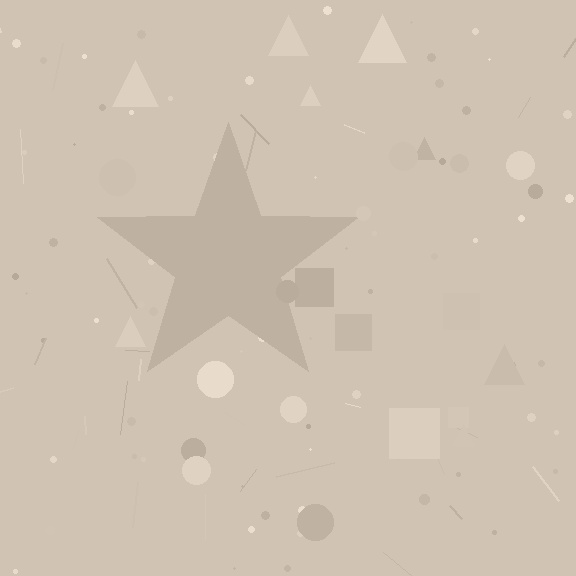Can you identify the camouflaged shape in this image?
The camouflaged shape is a star.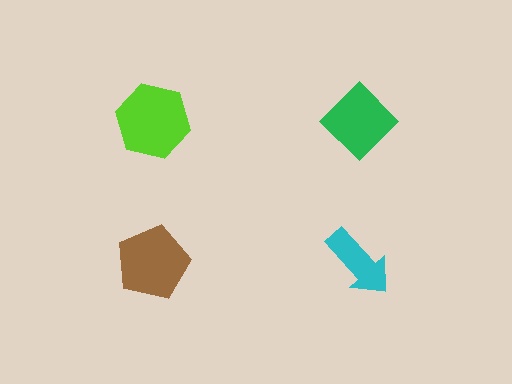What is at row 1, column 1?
A lime hexagon.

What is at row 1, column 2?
A green diamond.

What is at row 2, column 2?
A cyan arrow.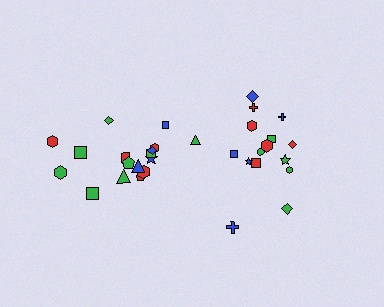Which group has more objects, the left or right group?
The left group.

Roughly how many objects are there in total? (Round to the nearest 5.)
Roughly 35 objects in total.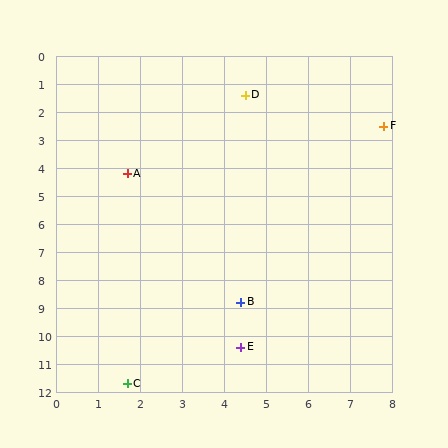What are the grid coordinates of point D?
Point D is at approximately (4.5, 1.4).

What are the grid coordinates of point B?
Point B is at approximately (4.4, 8.8).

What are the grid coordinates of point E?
Point E is at approximately (4.4, 10.4).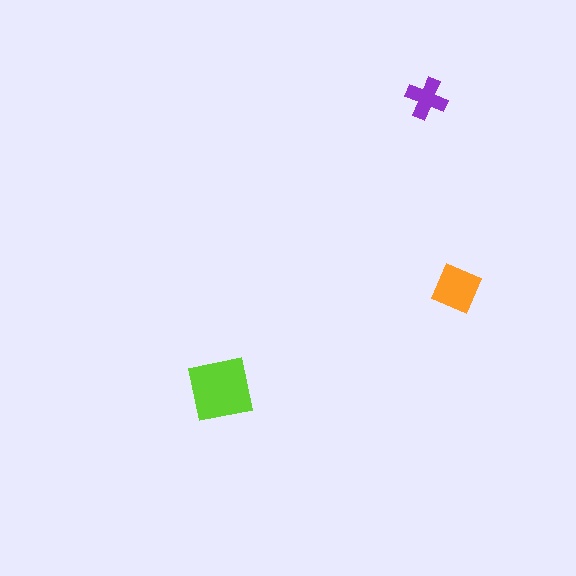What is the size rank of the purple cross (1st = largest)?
3rd.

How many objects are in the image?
There are 3 objects in the image.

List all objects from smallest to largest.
The purple cross, the orange square, the lime square.